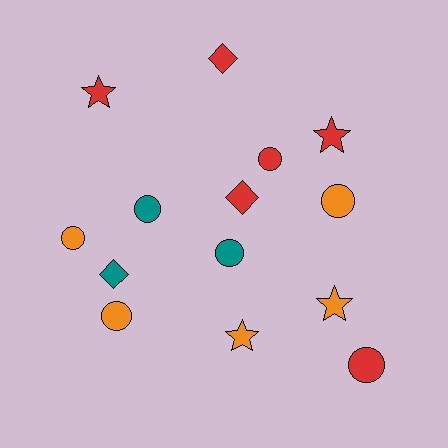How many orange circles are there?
There are 3 orange circles.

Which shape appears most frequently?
Circle, with 7 objects.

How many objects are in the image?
There are 14 objects.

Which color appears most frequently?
Red, with 6 objects.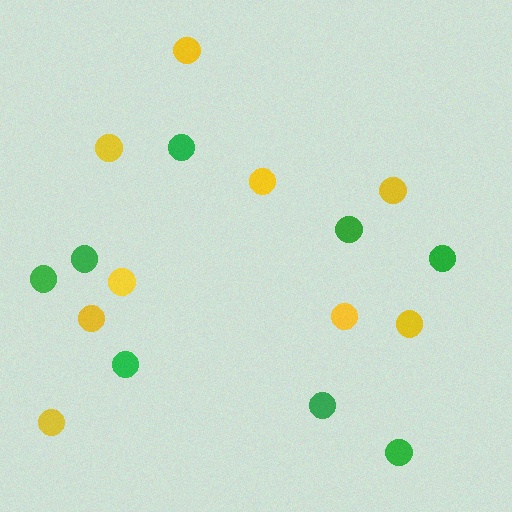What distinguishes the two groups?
There are 2 groups: one group of yellow circles (9) and one group of green circles (8).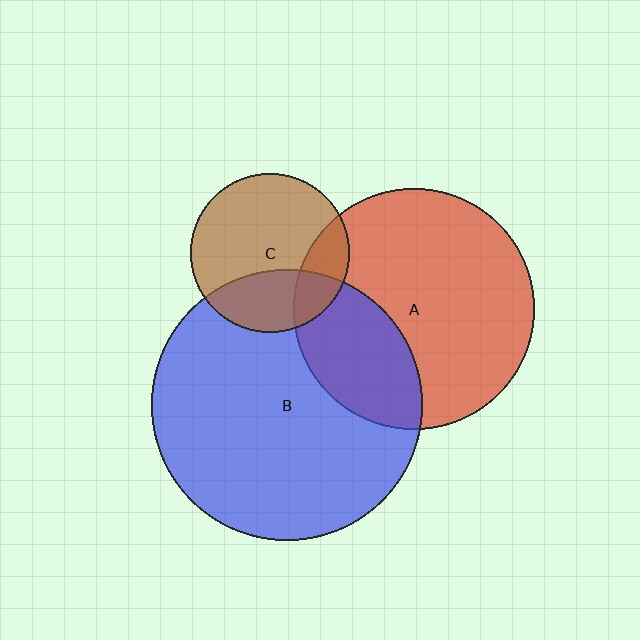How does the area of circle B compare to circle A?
Approximately 1.3 times.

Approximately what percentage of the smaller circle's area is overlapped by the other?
Approximately 30%.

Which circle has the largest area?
Circle B (blue).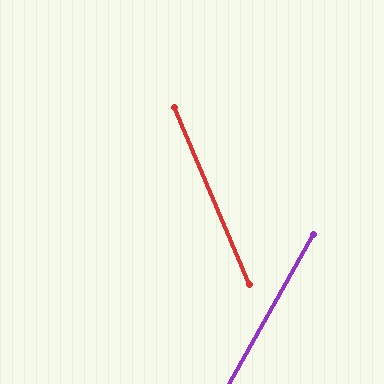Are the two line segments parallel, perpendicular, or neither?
Neither parallel nor perpendicular — they differ by about 52°.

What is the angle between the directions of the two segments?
Approximately 52 degrees.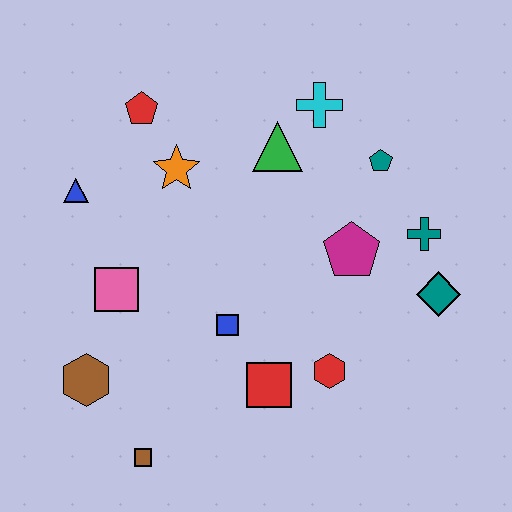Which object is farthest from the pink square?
The teal diamond is farthest from the pink square.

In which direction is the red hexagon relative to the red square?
The red hexagon is to the right of the red square.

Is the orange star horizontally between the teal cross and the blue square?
No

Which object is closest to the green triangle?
The cyan cross is closest to the green triangle.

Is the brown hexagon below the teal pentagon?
Yes